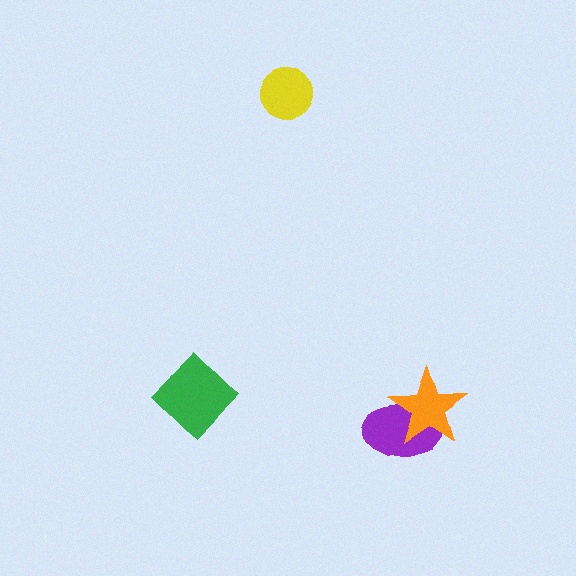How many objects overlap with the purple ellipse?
1 object overlaps with the purple ellipse.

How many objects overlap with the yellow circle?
0 objects overlap with the yellow circle.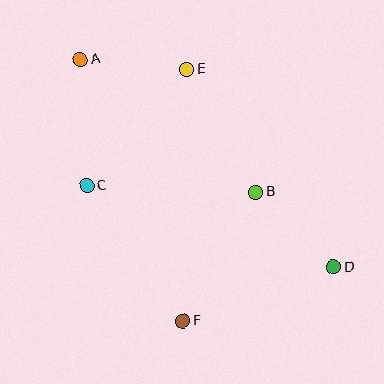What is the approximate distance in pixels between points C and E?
The distance between C and E is approximately 153 pixels.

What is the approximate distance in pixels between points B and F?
The distance between B and F is approximately 148 pixels.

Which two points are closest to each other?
Points A and E are closest to each other.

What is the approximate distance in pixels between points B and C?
The distance between B and C is approximately 169 pixels.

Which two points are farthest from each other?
Points A and D are farthest from each other.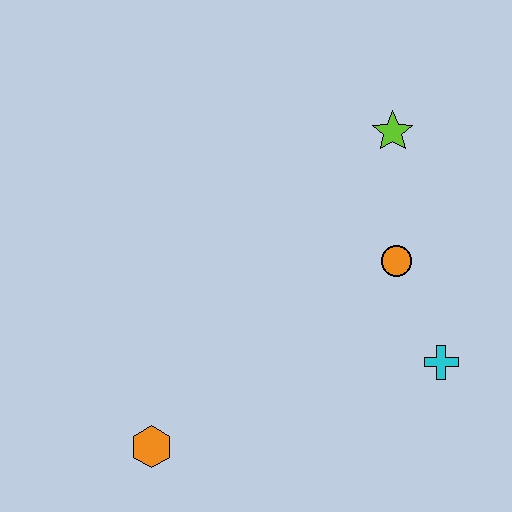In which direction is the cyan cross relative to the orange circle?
The cyan cross is below the orange circle.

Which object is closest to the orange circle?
The cyan cross is closest to the orange circle.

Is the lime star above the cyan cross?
Yes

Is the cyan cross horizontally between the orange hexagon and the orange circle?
No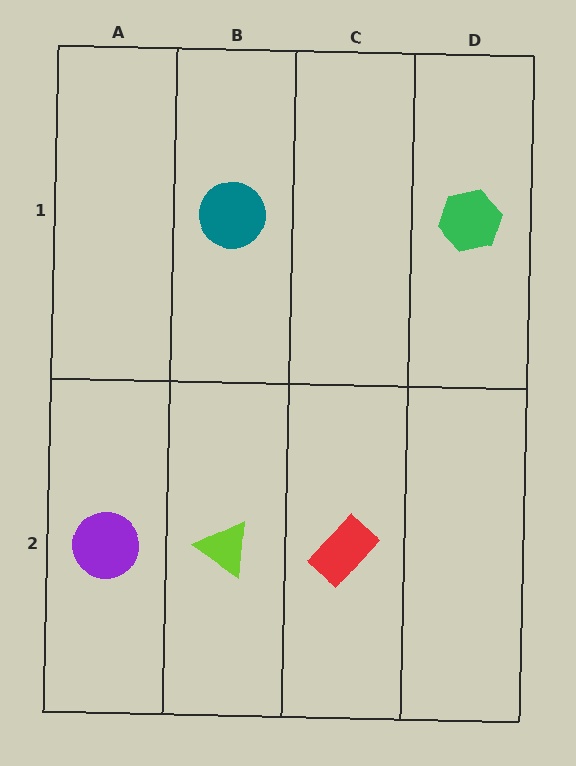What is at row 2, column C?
A red rectangle.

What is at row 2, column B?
A lime triangle.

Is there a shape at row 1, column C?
No, that cell is empty.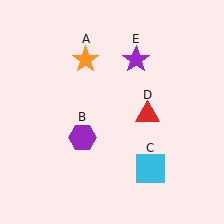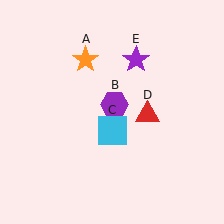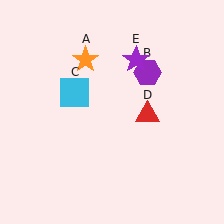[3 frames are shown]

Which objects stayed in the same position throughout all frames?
Orange star (object A) and red triangle (object D) and purple star (object E) remained stationary.